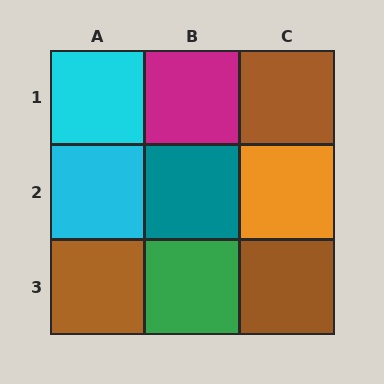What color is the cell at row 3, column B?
Green.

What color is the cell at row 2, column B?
Teal.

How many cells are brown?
3 cells are brown.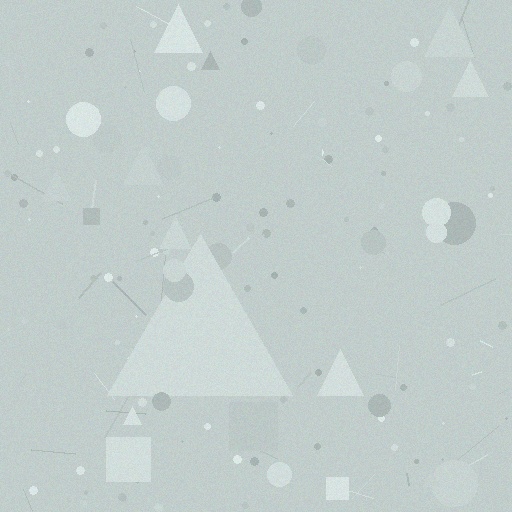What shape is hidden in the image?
A triangle is hidden in the image.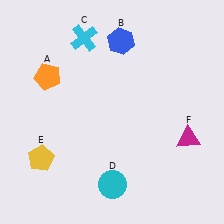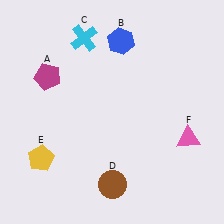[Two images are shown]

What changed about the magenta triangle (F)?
In Image 1, F is magenta. In Image 2, it changed to pink.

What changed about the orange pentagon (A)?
In Image 1, A is orange. In Image 2, it changed to magenta.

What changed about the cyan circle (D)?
In Image 1, D is cyan. In Image 2, it changed to brown.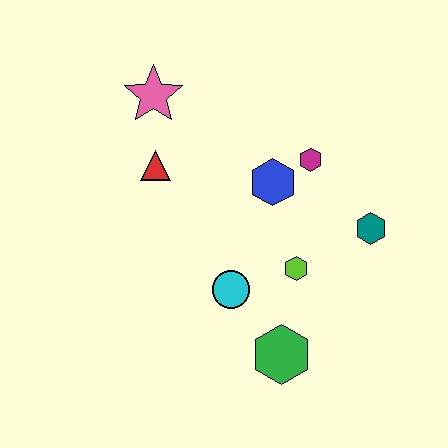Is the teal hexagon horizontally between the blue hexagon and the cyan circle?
No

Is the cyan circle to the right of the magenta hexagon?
No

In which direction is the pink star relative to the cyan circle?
The pink star is above the cyan circle.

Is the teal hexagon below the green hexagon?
No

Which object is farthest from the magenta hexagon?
The green hexagon is farthest from the magenta hexagon.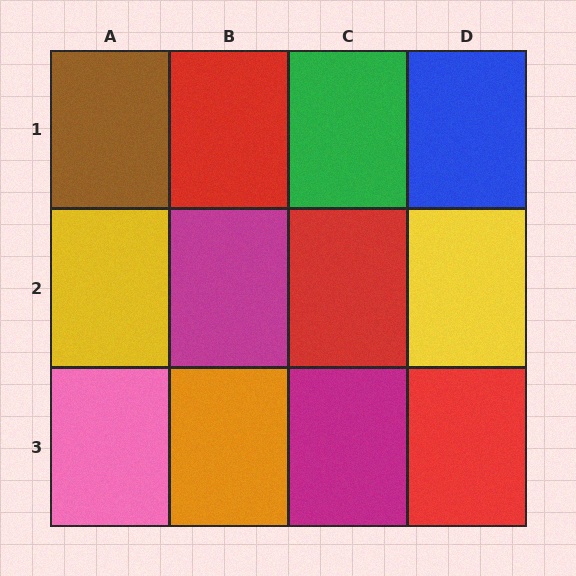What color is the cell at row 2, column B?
Magenta.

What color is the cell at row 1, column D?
Blue.